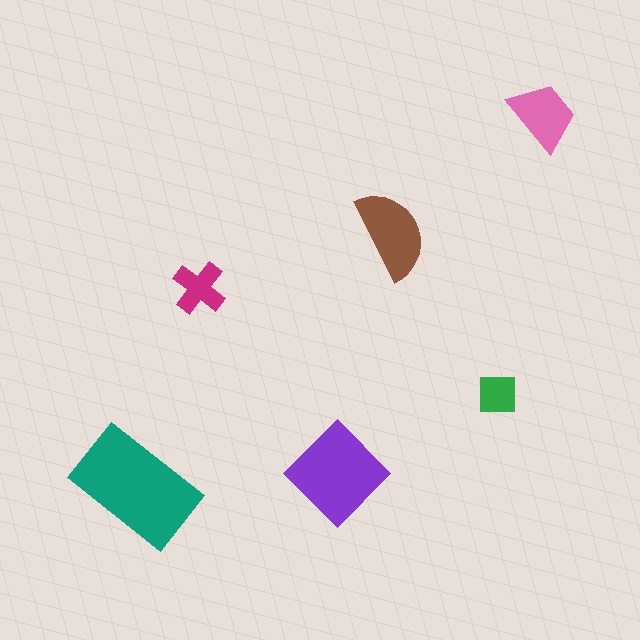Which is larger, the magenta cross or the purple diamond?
The purple diamond.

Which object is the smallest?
The green square.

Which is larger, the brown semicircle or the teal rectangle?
The teal rectangle.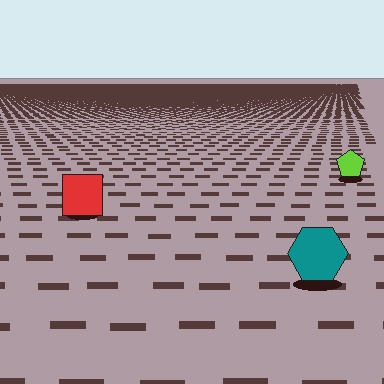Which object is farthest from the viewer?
The lime pentagon is farthest from the viewer. It appears smaller and the ground texture around it is denser.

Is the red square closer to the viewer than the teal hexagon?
No. The teal hexagon is closer — you can tell from the texture gradient: the ground texture is coarser near it.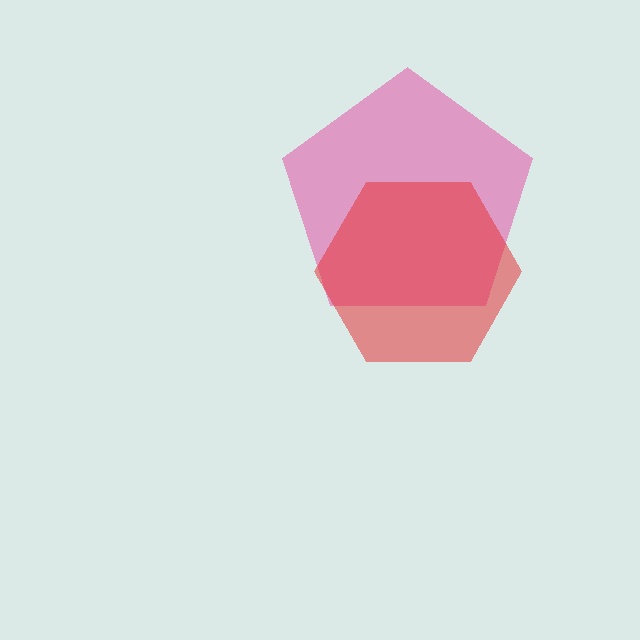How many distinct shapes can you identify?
There are 2 distinct shapes: a pink pentagon, a red hexagon.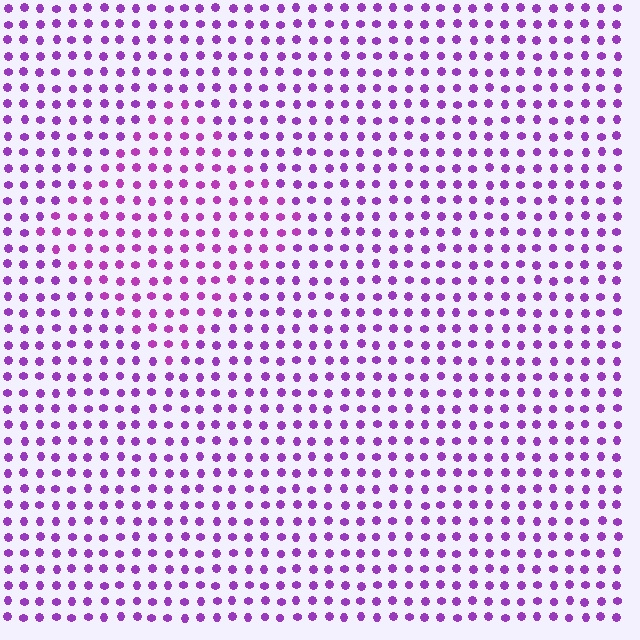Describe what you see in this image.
The image is filled with small purple elements in a uniform arrangement. A diamond-shaped region is visible where the elements are tinted to a slightly different hue, forming a subtle color boundary.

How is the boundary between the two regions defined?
The boundary is defined purely by a slight shift in hue (about 18 degrees). Spacing, size, and orientation are identical on both sides.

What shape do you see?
I see a diamond.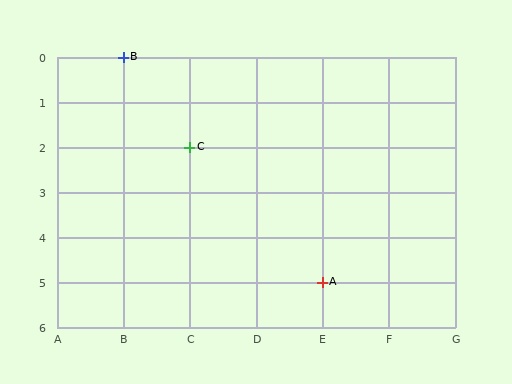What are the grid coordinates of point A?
Point A is at grid coordinates (E, 5).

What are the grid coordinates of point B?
Point B is at grid coordinates (B, 0).